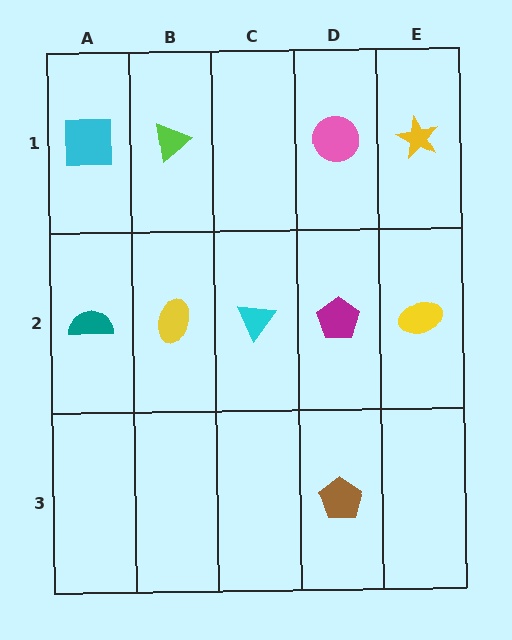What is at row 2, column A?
A teal semicircle.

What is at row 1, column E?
A yellow star.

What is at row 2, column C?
A cyan triangle.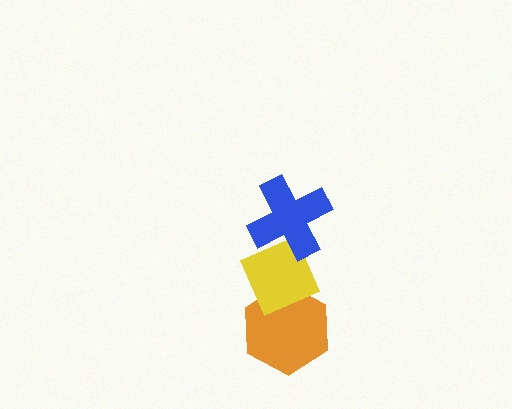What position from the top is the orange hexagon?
The orange hexagon is 3rd from the top.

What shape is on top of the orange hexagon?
The yellow diamond is on top of the orange hexagon.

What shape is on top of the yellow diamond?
The blue cross is on top of the yellow diamond.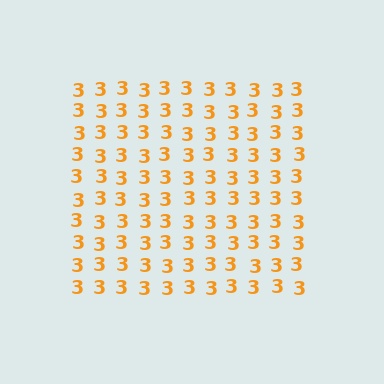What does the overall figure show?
The overall figure shows a square.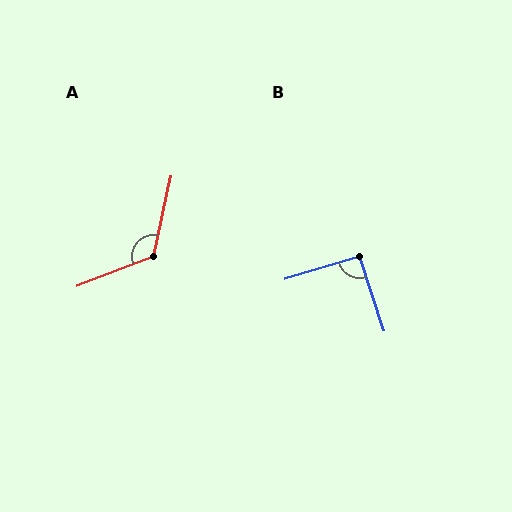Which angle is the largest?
A, at approximately 124 degrees.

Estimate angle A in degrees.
Approximately 124 degrees.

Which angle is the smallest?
B, at approximately 91 degrees.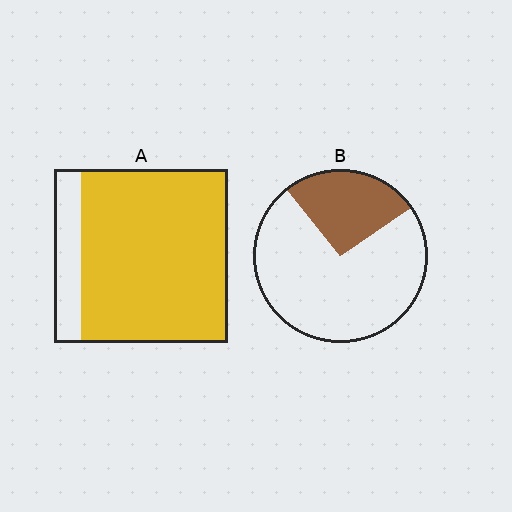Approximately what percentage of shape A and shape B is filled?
A is approximately 85% and B is approximately 25%.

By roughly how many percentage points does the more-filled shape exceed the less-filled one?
By roughly 60 percentage points (A over B).